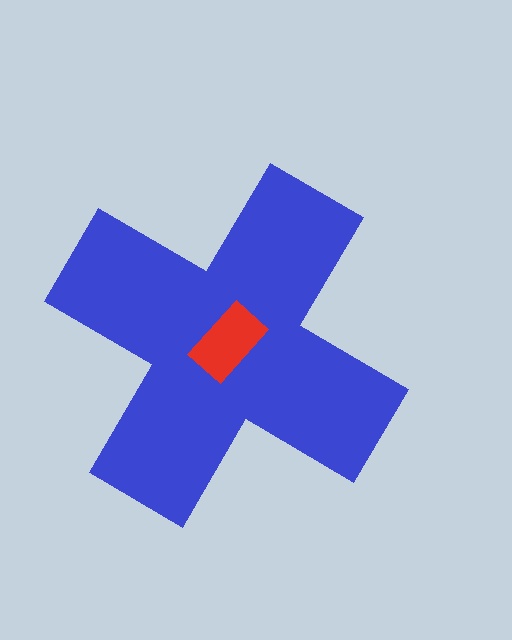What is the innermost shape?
The red rectangle.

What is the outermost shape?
The blue cross.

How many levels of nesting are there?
2.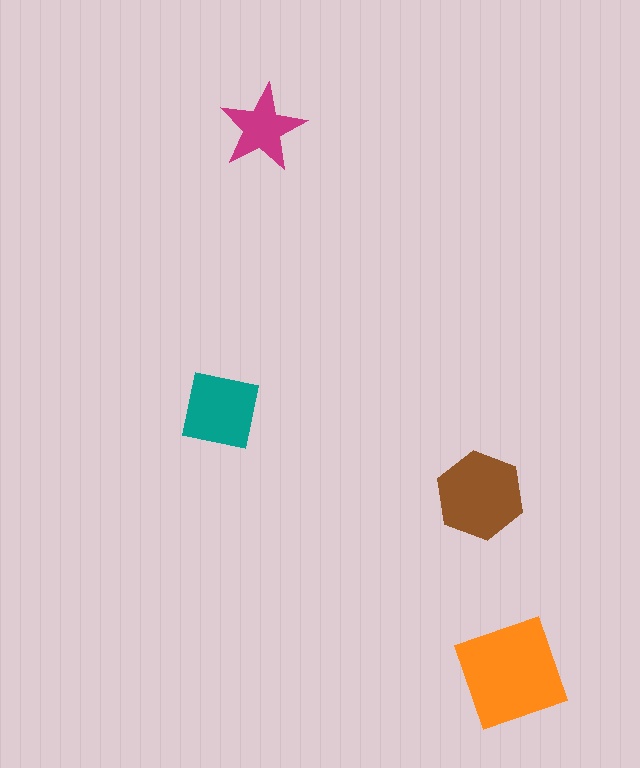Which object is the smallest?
The magenta star.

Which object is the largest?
The orange square.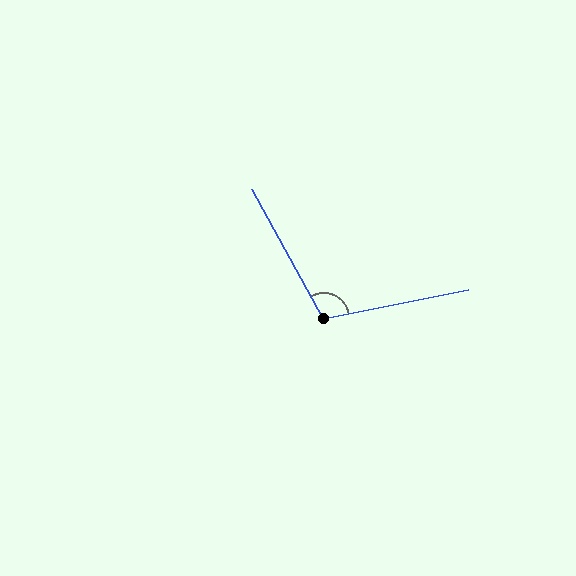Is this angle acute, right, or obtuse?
It is obtuse.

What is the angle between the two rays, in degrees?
Approximately 108 degrees.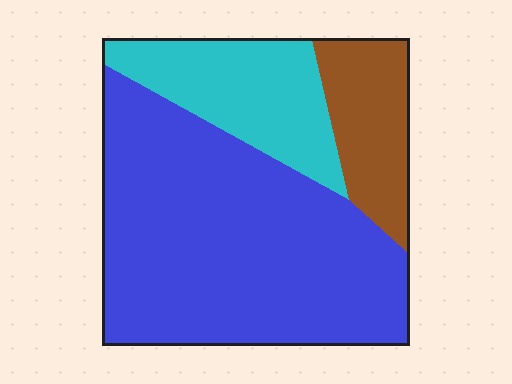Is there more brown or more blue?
Blue.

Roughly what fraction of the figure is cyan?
Cyan takes up about one fifth (1/5) of the figure.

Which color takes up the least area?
Brown, at roughly 15%.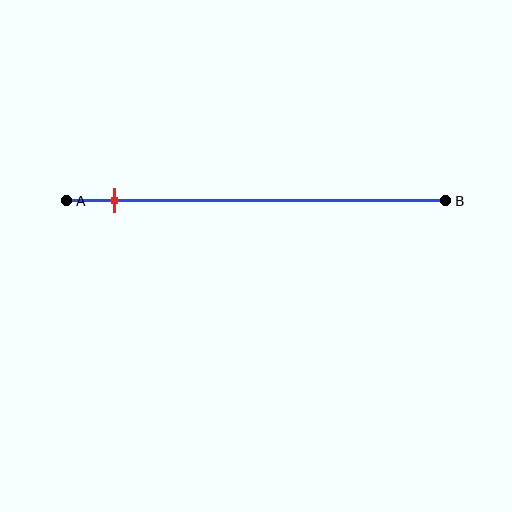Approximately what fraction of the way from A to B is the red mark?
The red mark is approximately 15% of the way from A to B.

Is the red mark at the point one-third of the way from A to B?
No, the mark is at about 15% from A, not at the 33% one-third point.